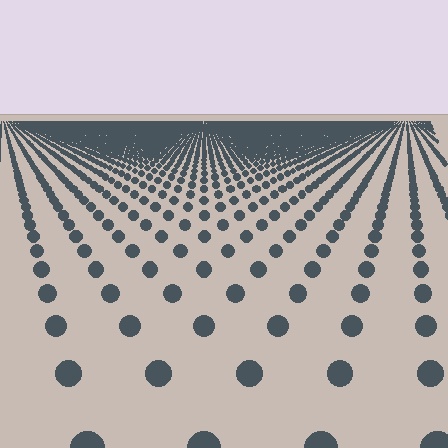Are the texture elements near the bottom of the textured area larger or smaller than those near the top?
Larger. Near the bottom, elements are closer to the viewer and appear at a bigger on-screen size.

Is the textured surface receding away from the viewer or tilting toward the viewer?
The surface is receding away from the viewer. Texture elements get smaller and denser toward the top.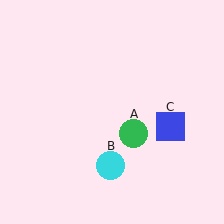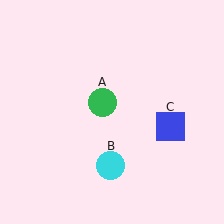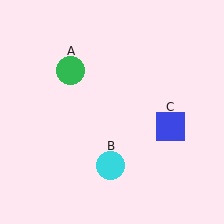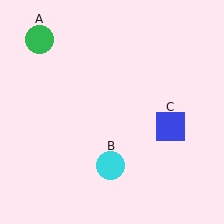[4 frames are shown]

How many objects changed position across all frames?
1 object changed position: green circle (object A).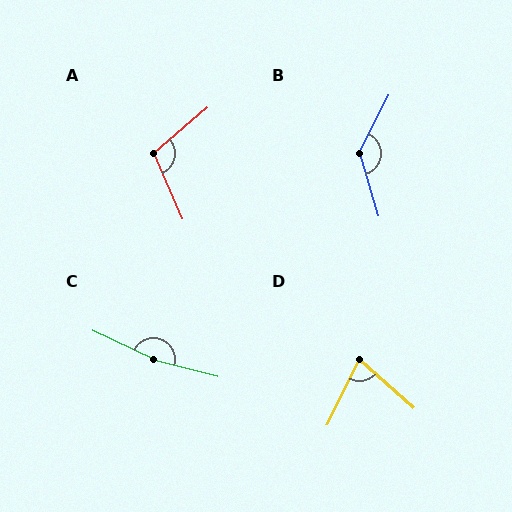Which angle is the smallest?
D, at approximately 74 degrees.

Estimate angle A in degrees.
Approximately 107 degrees.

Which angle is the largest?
C, at approximately 169 degrees.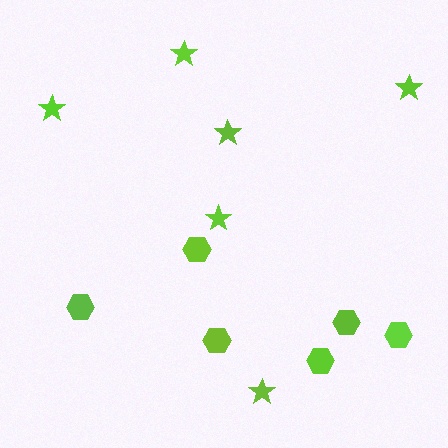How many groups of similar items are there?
There are 2 groups: one group of stars (6) and one group of hexagons (6).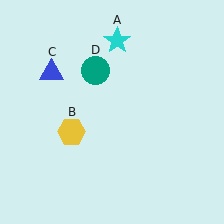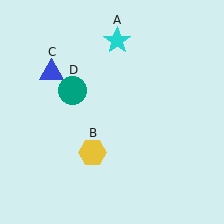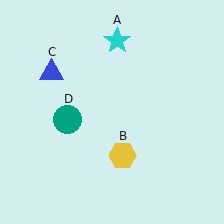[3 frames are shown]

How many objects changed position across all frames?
2 objects changed position: yellow hexagon (object B), teal circle (object D).